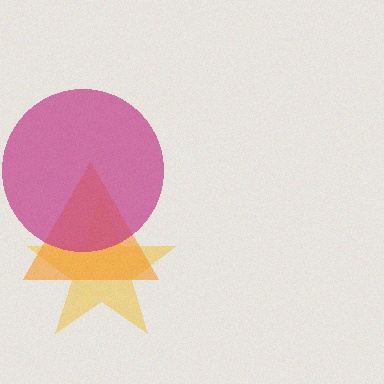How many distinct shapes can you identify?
There are 3 distinct shapes: a yellow star, an orange triangle, a magenta circle.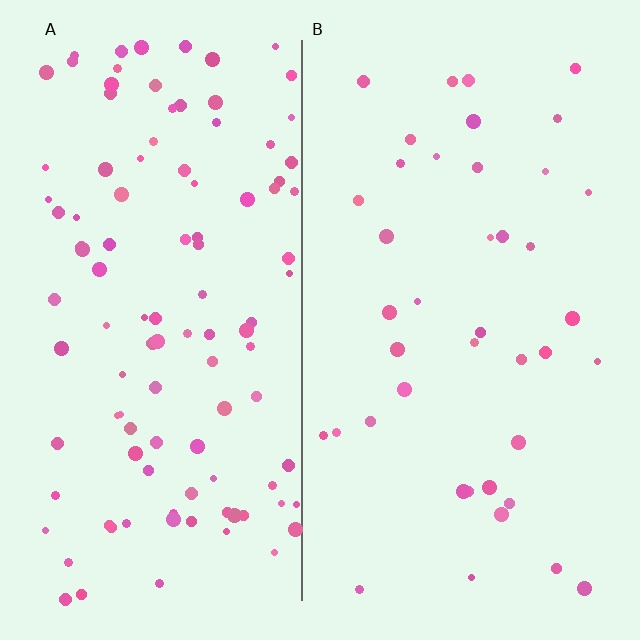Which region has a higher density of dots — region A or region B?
A (the left).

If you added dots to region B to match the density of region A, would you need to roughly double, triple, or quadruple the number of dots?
Approximately triple.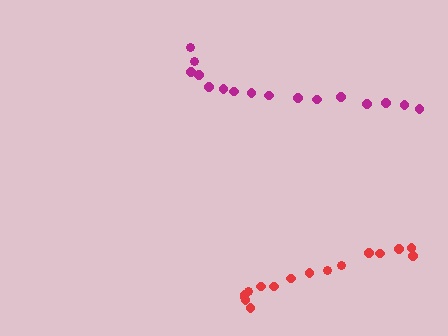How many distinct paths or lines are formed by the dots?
There are 2 distinct paths.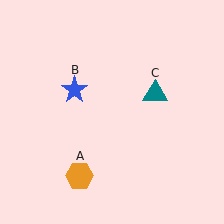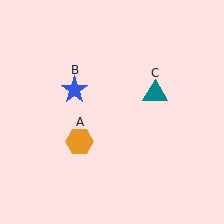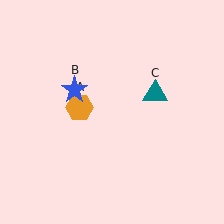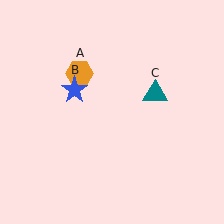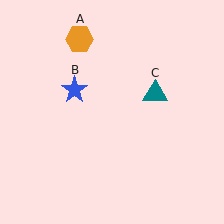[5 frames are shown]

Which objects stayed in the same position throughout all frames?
Blue star (object B) and teal triangle (object C) remained stationary.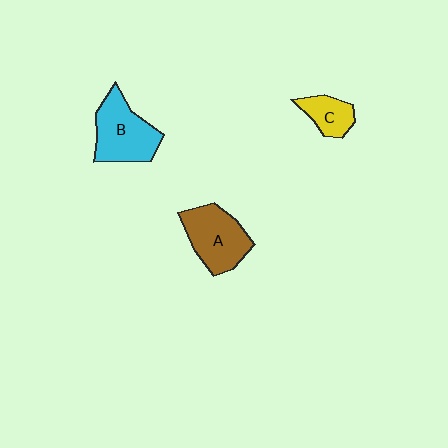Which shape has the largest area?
Shape B (cyan).